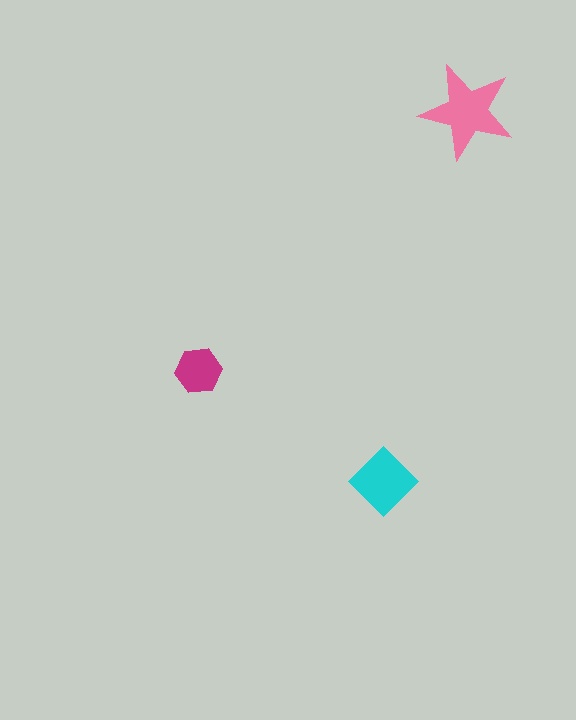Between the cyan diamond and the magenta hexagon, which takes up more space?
The cyan diamond.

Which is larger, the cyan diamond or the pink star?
The pink star.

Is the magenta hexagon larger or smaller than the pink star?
Smaller.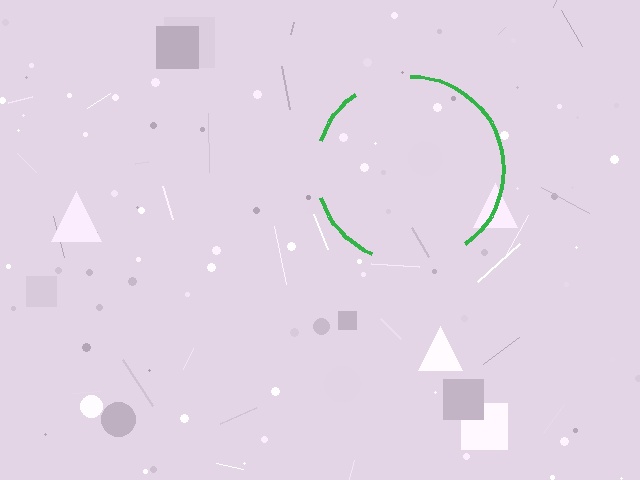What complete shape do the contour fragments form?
The contour fragments form a circle.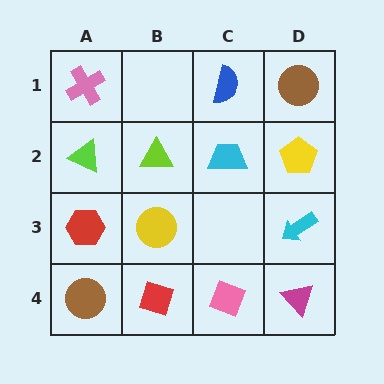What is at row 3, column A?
A red hexagon.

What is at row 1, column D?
A brown circle.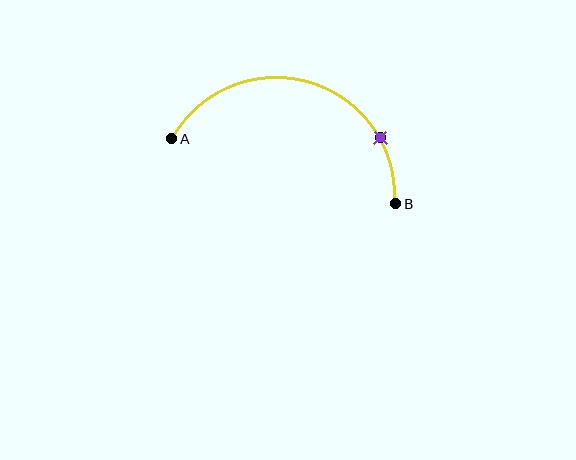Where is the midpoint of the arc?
The arc midpoint is the point on the curve farthest from the straight line joining A and B. It sits above that line.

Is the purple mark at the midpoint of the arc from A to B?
No. The purple mark lies on the arc but is closer to endpoint B. The arc midpoint would be at the point on the curve equidistant along the arc from both A and B.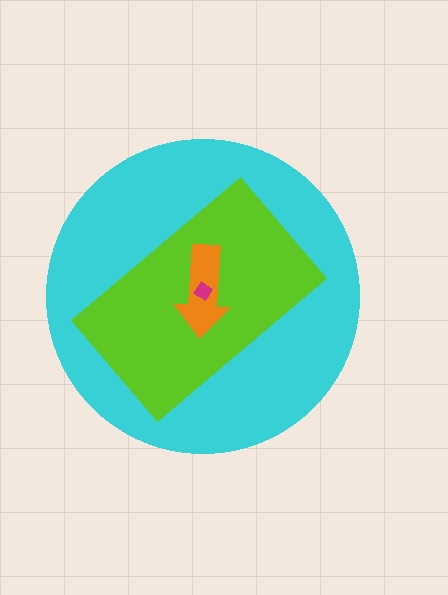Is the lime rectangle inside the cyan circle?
Yes.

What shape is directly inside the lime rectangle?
The orange arrow.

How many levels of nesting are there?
4.